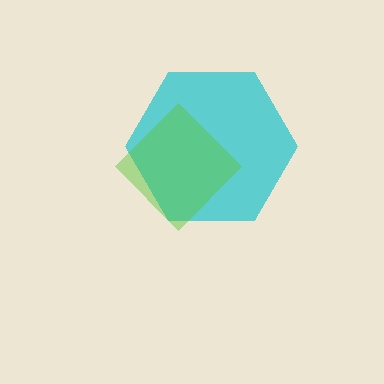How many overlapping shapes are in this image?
There are 2 overlapping shapes in the image.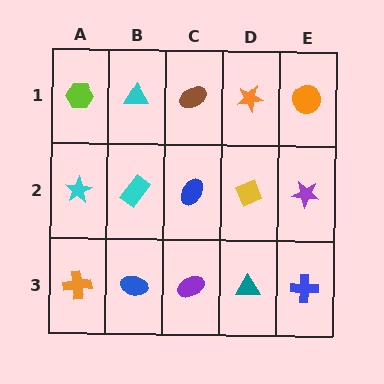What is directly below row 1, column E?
A purple star.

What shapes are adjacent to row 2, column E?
An orange circle (row 1, column E), a blue cross (row 3, column E), a yellow diamond (row 2, column D).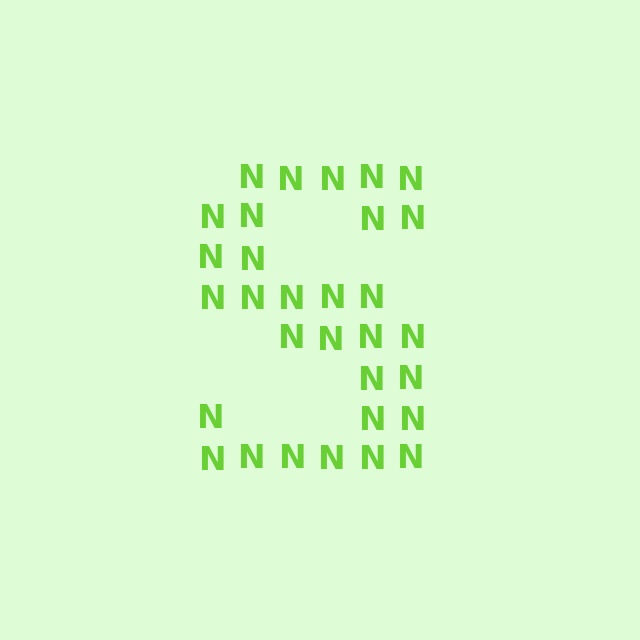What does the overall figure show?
The overall figure shows the letter S.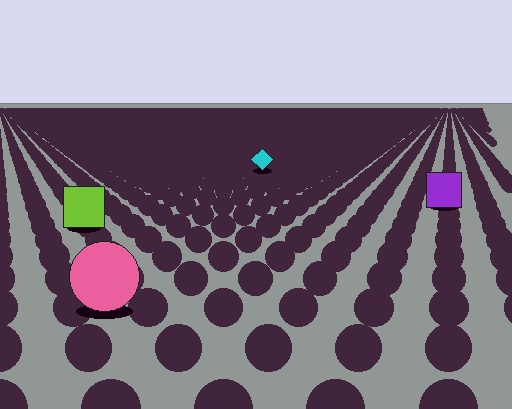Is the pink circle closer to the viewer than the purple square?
Yes. The pink circle is closer — you can tell from the texture gradient: the ground texture is coarser near it.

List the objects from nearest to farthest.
From nearest to farthest: the pink circle, the lime square, the purple square, the cyan diamond.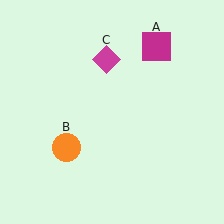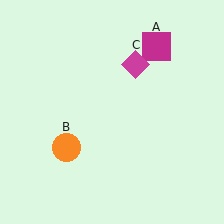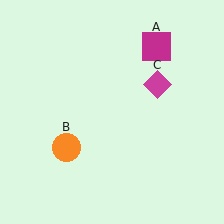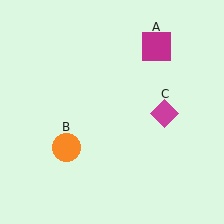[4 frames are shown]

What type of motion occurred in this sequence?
The magenta diamond (object C) rotated clockwise around the center of the scene.